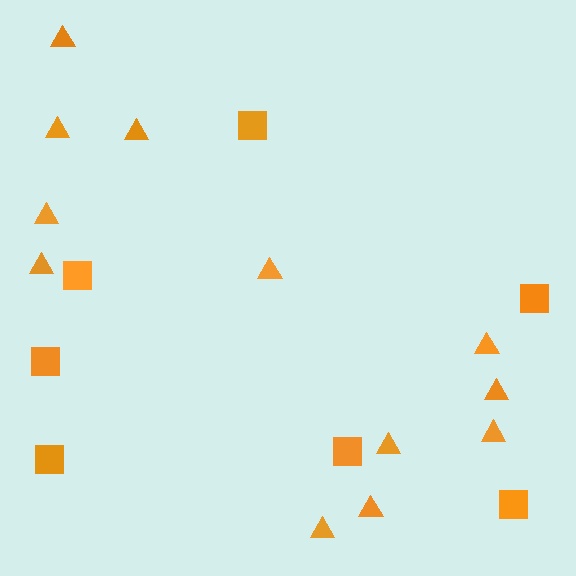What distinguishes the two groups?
There are 2 groups: one group of squares (7) and one group of triangles (12).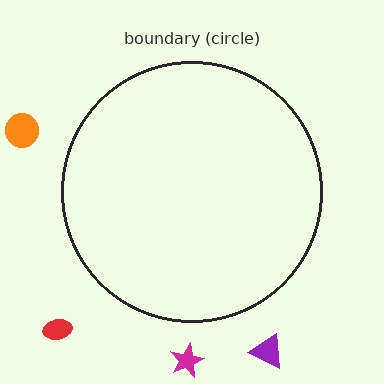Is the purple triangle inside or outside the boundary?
Outside.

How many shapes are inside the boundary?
0 inside, 4 outside.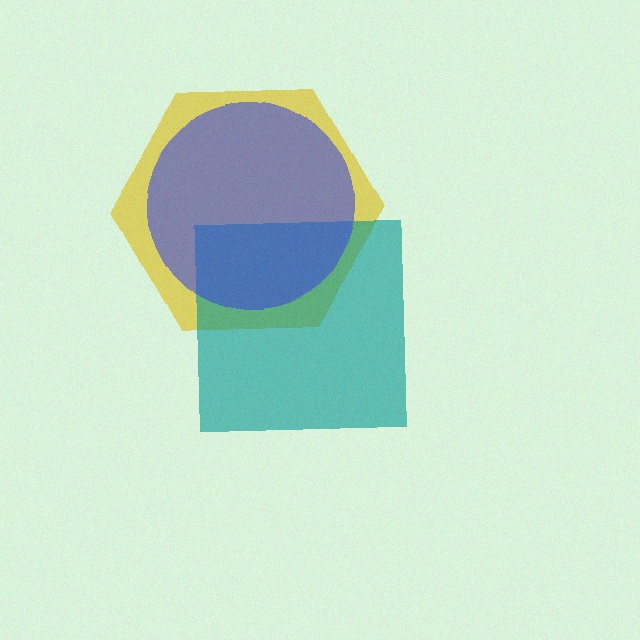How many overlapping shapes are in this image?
There are 3 overlapping shapes in the image.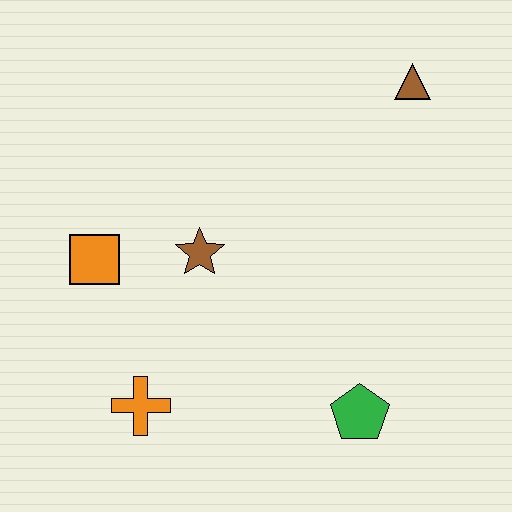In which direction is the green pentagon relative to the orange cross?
The green pentagon is to the right of the orange cross.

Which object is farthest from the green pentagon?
The brown triangle is farthest from the green pentagon.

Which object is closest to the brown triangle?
The brown star is closest to the brown triangle.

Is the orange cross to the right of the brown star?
No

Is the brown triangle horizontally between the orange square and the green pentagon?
No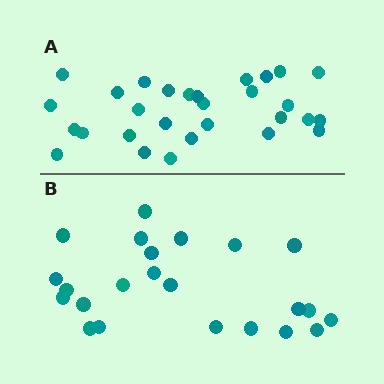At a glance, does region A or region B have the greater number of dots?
Region A (the top region) has more dots.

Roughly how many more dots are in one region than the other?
Region A has about 6 more dots than region B.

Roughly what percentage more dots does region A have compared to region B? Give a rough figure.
About 25% more.